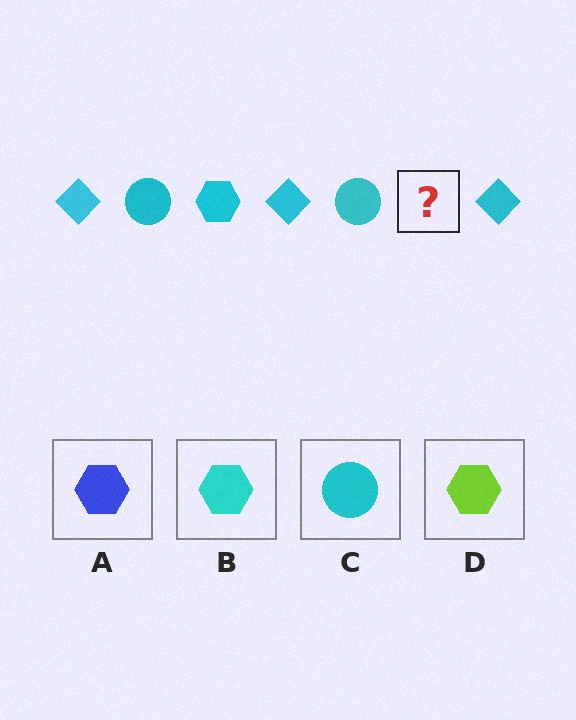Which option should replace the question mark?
Option B.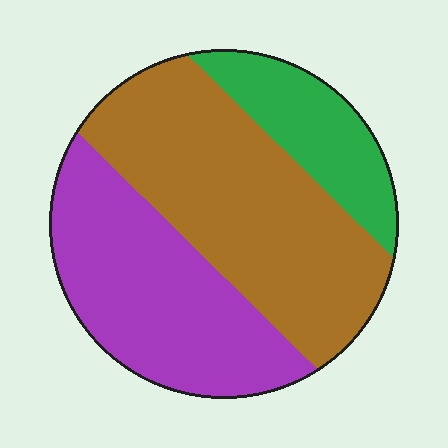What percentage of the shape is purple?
Purple takes up about three eighths (3/8) of the shape.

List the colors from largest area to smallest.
From largest to smallest: brown, purple, green.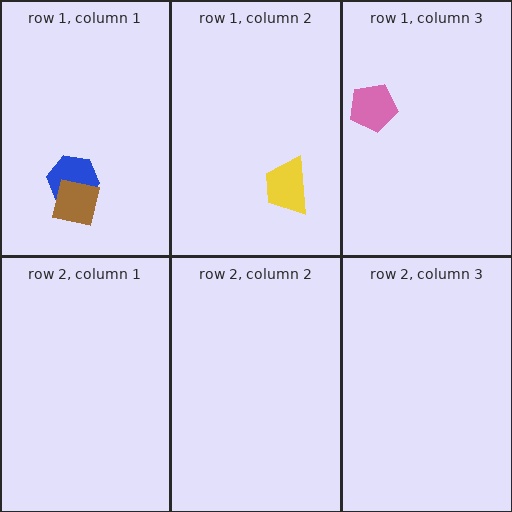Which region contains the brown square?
The row 1, column 1 region.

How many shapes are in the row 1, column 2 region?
1.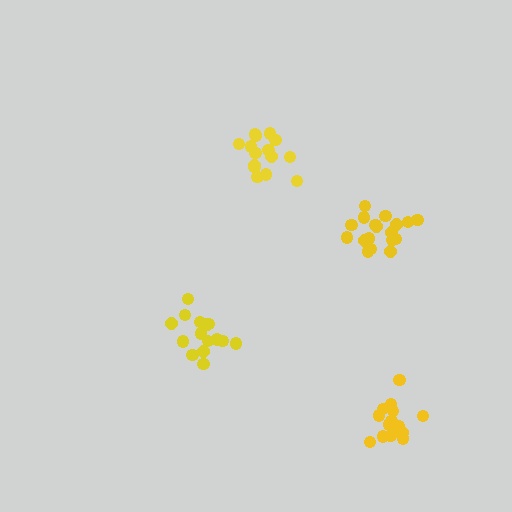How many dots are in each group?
Group 1: 15 dots, Group 2: 15 dots, Group 3: 16 dots, Group 4: 18 dots (64 total).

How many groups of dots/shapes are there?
There are 4 groups.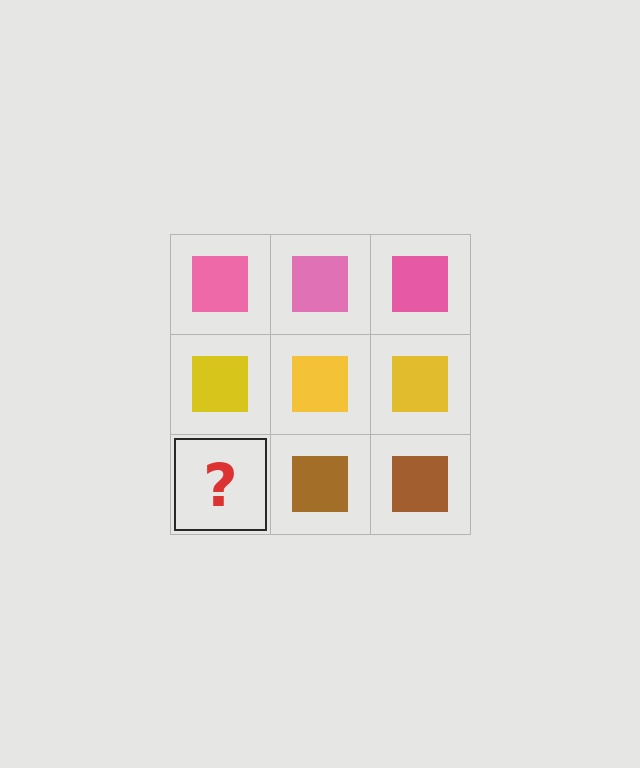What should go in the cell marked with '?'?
The missing cell should contain a brown square.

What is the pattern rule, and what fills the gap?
The rule is that each row has a consistent color. The gap should be filled with a brown square.